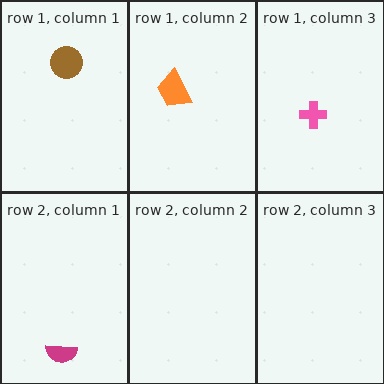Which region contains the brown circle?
The row 1, column 1 region.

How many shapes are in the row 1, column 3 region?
1.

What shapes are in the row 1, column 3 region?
The pink cross.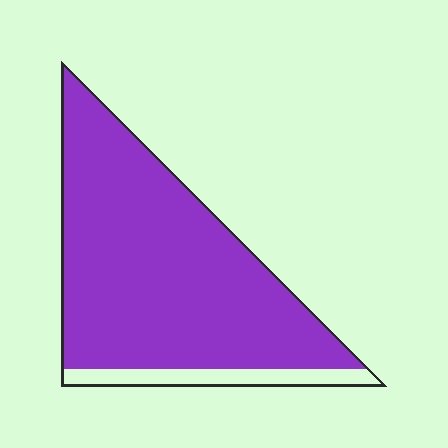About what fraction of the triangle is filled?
About nine tenths (9/10).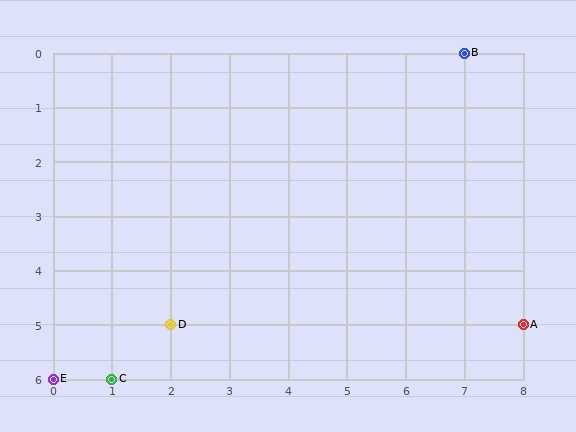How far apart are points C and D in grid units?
Points C and D are 1 column and 1 row apart (about 1.4 grid units diagonally).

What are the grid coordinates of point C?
Point C is at grid coordinates (1, 6).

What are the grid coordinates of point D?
Point D is at grid coordinates (2, 5).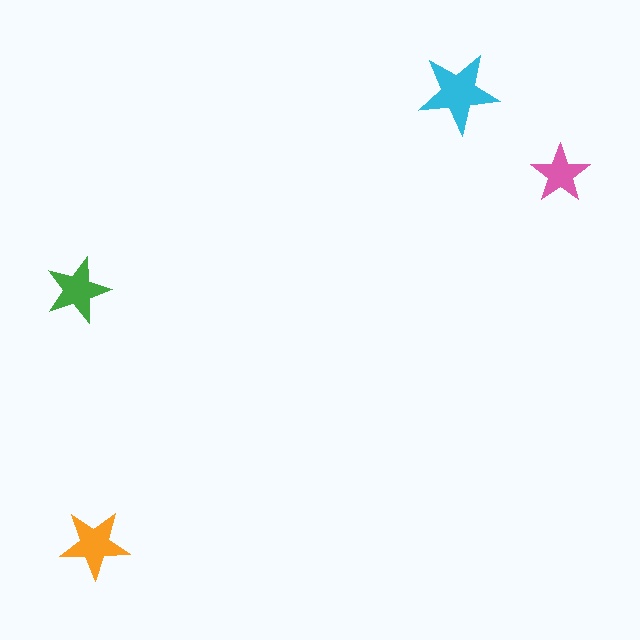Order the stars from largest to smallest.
the cyan one, the orange one, the green one, the pink one.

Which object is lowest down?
The orange star is bottommost.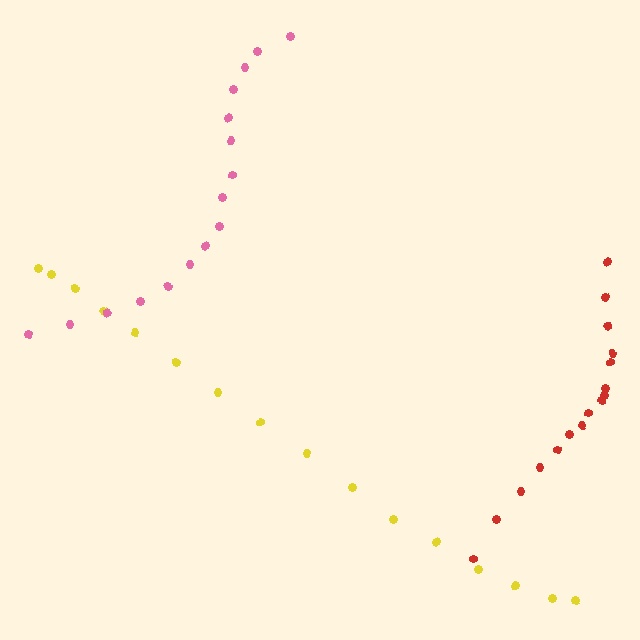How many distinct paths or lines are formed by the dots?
There are 3 distinct paths.